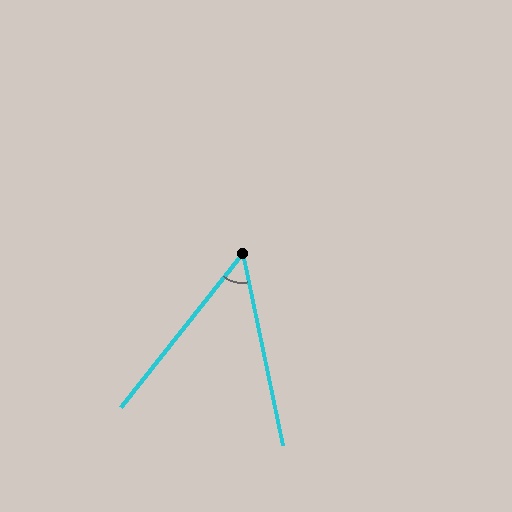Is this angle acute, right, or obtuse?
It is acute.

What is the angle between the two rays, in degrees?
Approximately 50 degrees.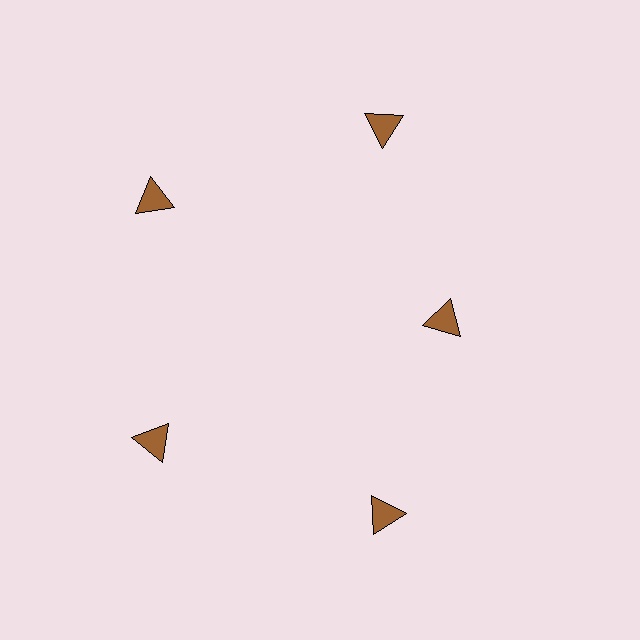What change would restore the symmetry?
The symmetry would be restored by moving it outward, back onto the ring so that all 5 triangles sit at equal angles and equal distance from the center.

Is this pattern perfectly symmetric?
No. The 5 brown triangles are arranged in a ring, but one element near the 3 o'clock position is pulled inward toward the center, breaking the 5-fold rotational symmetry.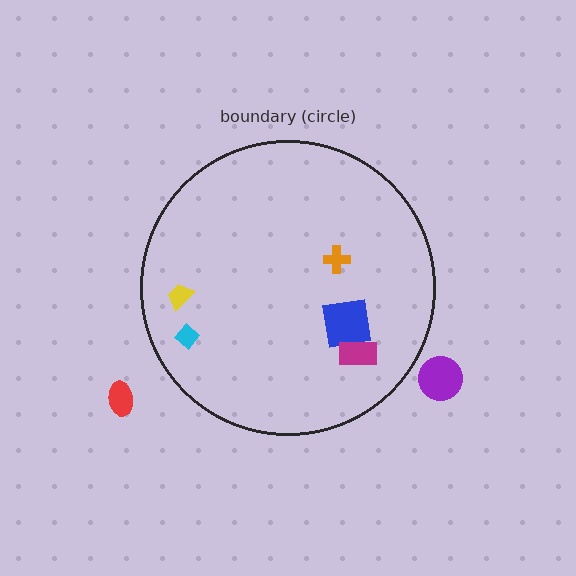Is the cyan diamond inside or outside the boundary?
Inside.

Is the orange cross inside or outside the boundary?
Inside.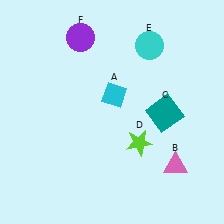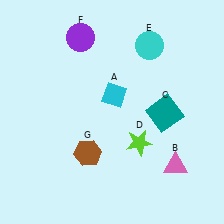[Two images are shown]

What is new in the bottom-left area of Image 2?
A brown hexagon (G) was added in the bottom-left area of Image 2.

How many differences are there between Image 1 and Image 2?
There is 1 difference between the two images.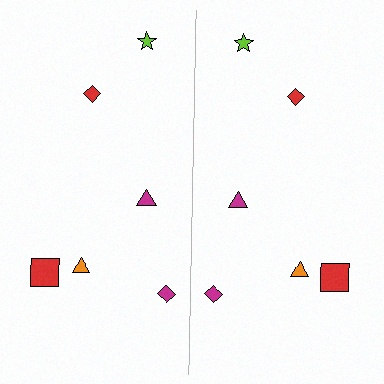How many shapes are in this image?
There are 12 shapes in this image.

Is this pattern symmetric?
Yes, this pattern has bilateral (reflection) symmetry.